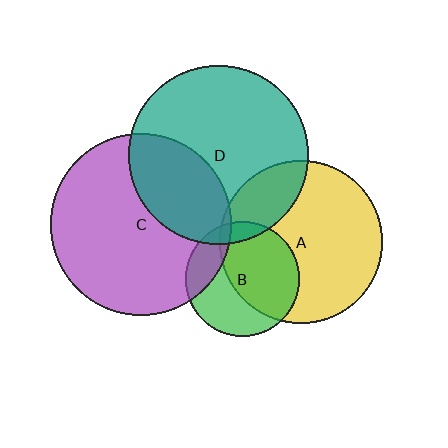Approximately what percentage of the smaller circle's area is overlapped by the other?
Approximately 55%.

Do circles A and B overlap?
Yes.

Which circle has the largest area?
Circle C (purple).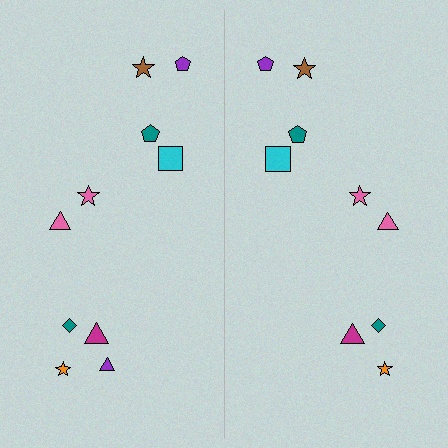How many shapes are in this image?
There are 19 shapes in this image.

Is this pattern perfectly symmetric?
No, the pattern is not perfectly symmetric. A purple triangle is missing from the right side.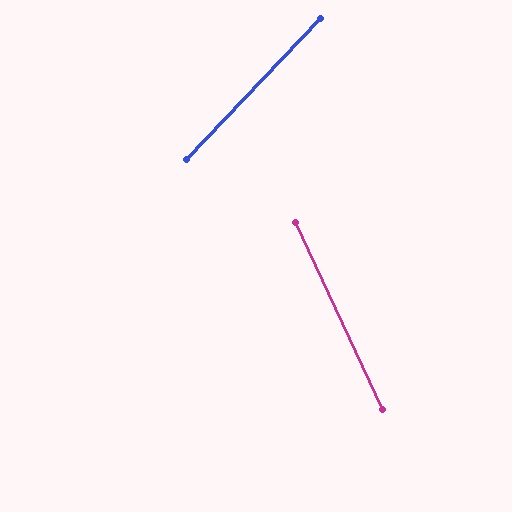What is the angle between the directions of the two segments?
Approximately 69 degrees.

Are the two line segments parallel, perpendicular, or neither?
Neither parallel nor perpendicular — they differ by about 69°.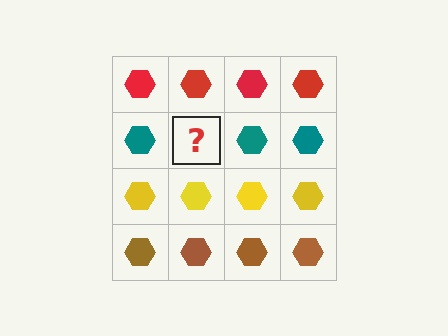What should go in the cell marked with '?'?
The missing cell should contain a teal hexagon.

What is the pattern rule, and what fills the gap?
The rule is that each row has a consistent color. The gap should be filled with a teal hexagon.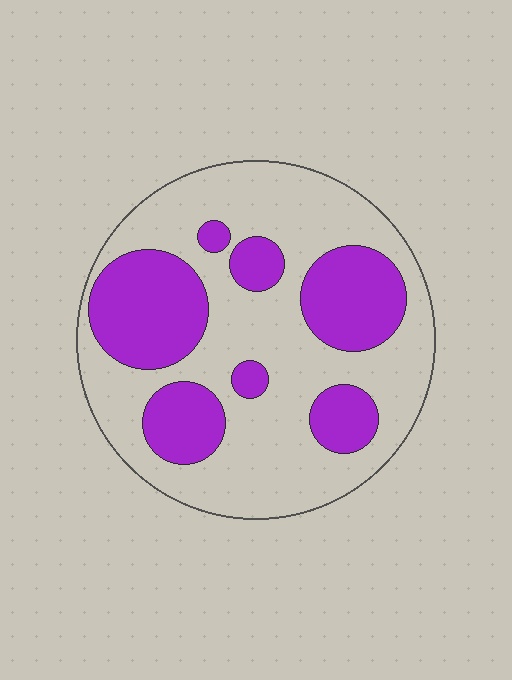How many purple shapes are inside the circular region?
7.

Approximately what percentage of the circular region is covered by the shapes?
Approximately 35%.